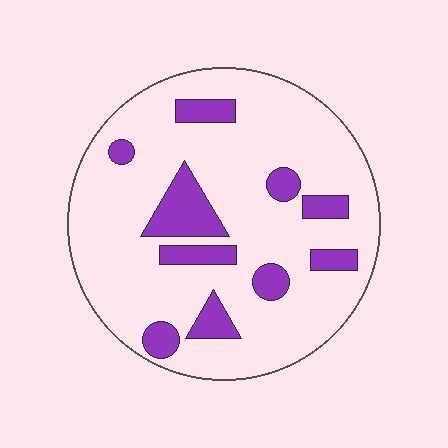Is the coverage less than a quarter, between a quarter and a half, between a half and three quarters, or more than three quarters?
Less than a quarter.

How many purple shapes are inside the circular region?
10.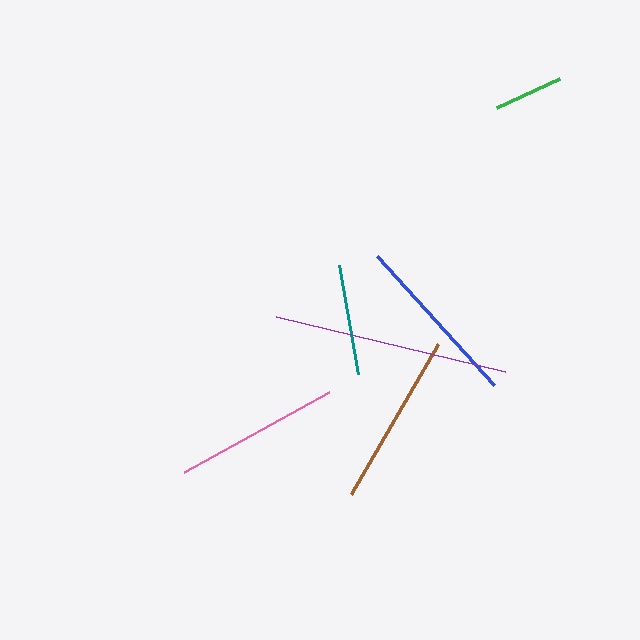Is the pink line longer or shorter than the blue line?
The blue line is longer than the pink line.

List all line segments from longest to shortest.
From longest to shortest: purple, brown, blue, pink, teal, green.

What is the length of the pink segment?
The pink segment is approximately 166 pixels long.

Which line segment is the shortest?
The green line is the shortest at approximately 69 pixels.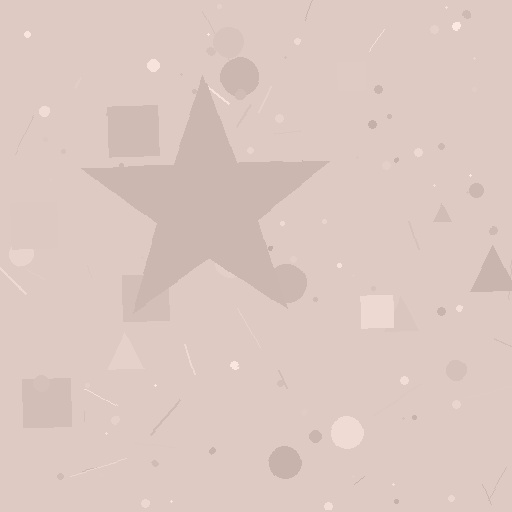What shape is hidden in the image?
A star is hidden in the image.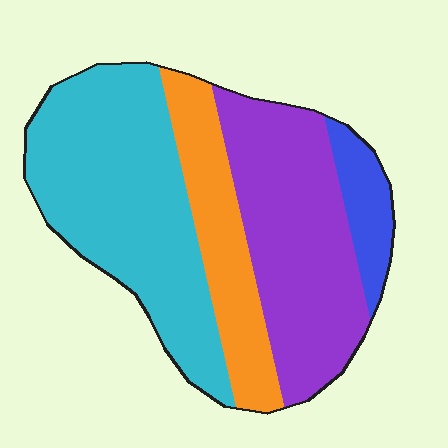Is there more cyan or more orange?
Cyan.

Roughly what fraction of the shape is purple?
Purple takes up between a quarter and a half of the shape.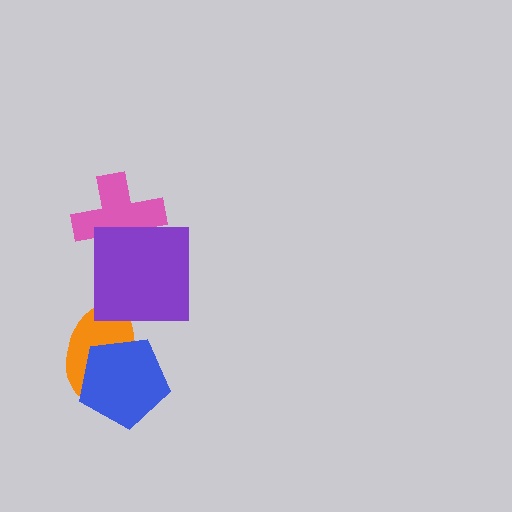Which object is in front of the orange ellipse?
The blue pentagon is in front of the orange ellipse.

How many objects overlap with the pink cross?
1 object overlaps with the pink cross.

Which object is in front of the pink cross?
The purple square is in front of the pink cross.